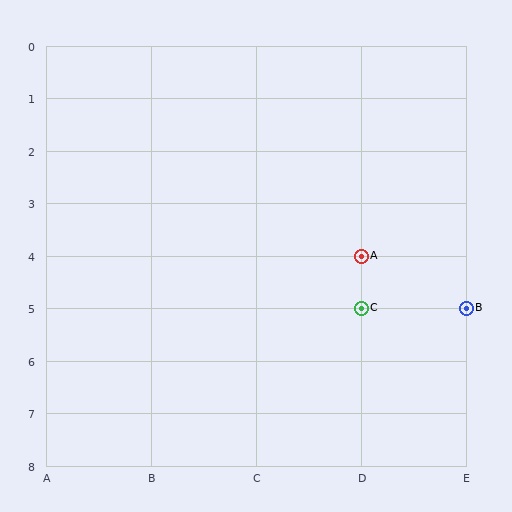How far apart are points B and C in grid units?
Points B and C are 1 column apart.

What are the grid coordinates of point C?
Point C is at grid coordinates (D, 5).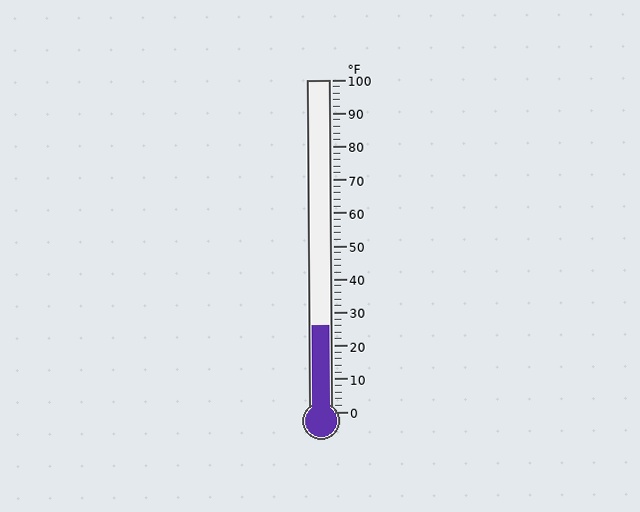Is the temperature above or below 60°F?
The temperature is below 60°F.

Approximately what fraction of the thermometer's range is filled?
The thermometer is filled to approximately 25% of its range.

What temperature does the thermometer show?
The thermometer shows approximately 26°F.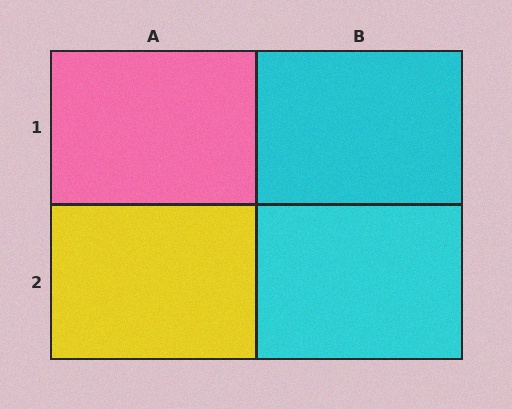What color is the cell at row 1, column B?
Cyan.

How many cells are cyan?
2 cells are cyan.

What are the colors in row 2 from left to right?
Yellow, cyan.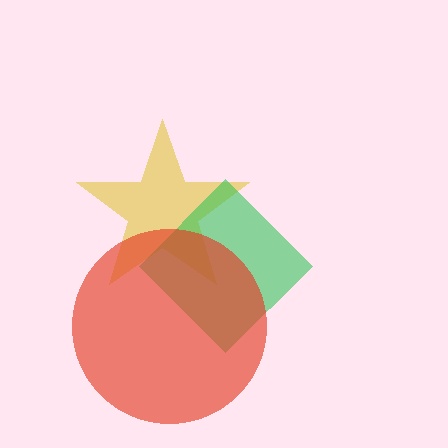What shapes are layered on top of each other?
The layered shapes are: a yellow star, a green diamond, a red circle.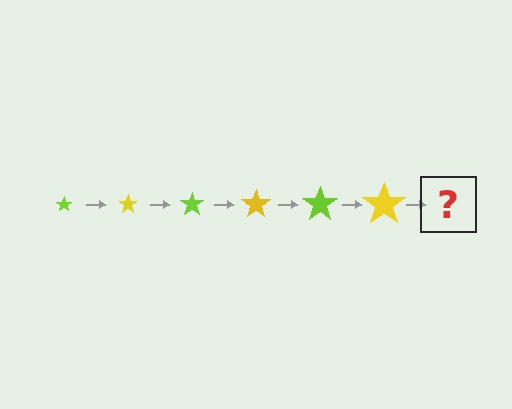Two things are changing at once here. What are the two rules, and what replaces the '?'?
The two rules are that the star grows larger each step and the color cycles through lime and yellow. The '?' should be a lime star, larger than the previous one.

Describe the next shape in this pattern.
It should be a lime star, larger than the previous one.